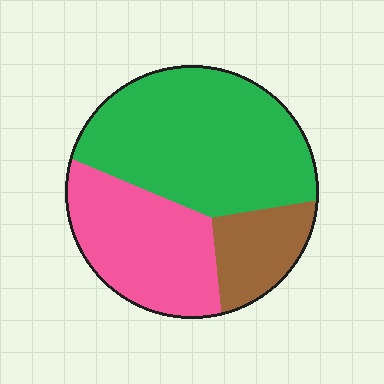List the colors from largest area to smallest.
From largest to smallest: green, pink, brown.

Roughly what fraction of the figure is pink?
Pink covers around 30% of the figure.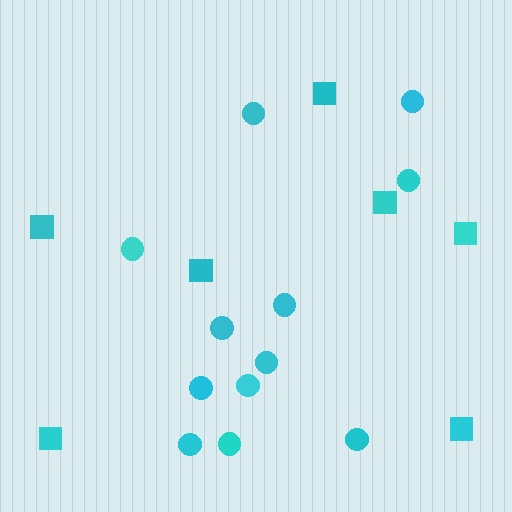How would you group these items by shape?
There are 2 groups: one group of circles (12) and one group of squares (7).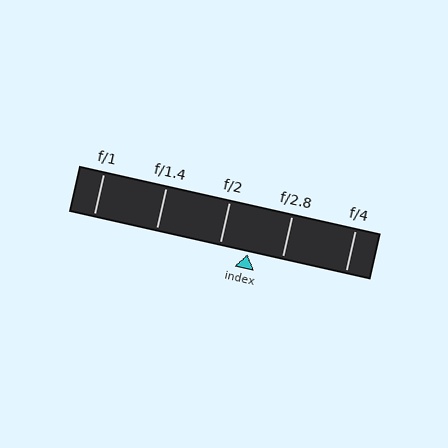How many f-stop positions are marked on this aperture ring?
There are 5 f-stop positions marked.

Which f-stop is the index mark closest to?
The index mark is closest to f/2.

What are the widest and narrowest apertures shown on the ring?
The widest aperture shown is f/1 and the narrowest is f/4.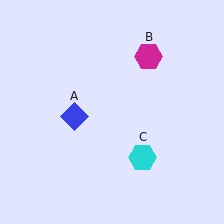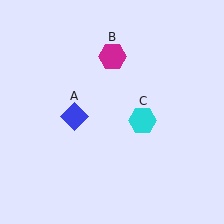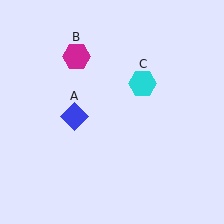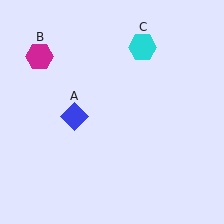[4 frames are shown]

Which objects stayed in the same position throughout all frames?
Blue diamond (object A) remained stationary.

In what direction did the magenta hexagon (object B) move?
The magenta hexagon (object B) moved left.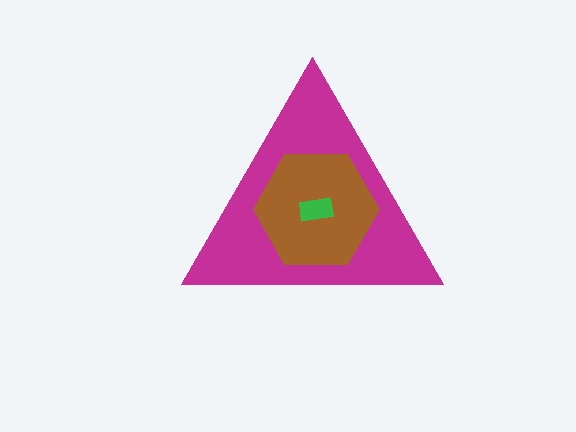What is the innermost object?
The green rectangle.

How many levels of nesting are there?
3.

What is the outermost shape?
The magenta triangle.